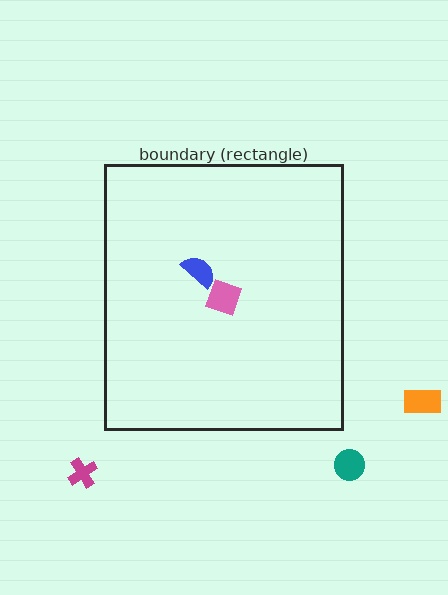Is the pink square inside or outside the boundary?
Inside.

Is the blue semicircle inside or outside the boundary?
Inside.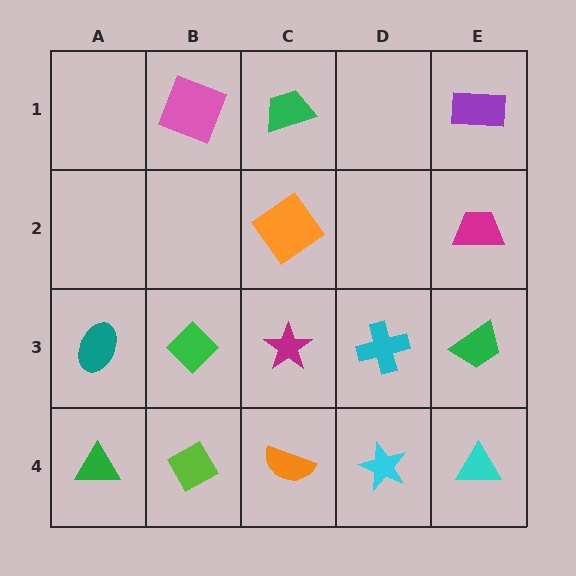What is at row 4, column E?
A cyan triangle.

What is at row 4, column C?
An orange semicircle.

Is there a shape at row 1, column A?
No, that cell is empty.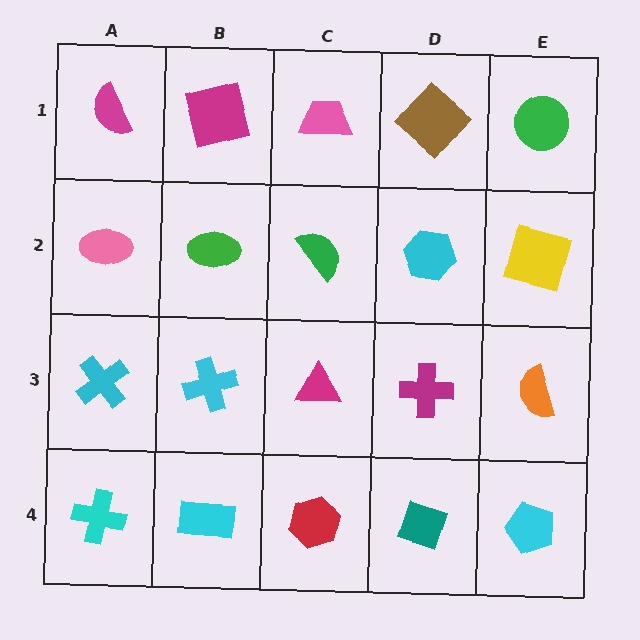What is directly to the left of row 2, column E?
A cyan hexagon.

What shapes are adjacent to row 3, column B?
A green ellipse (row 2, column B), a cyan rectangle (row 4, column B), a cyan cross (row 3, column A), a magenta triangle (row 3, column C).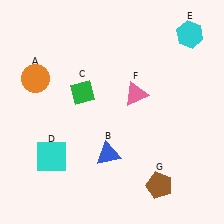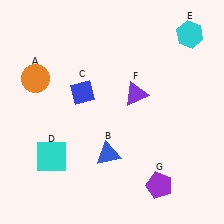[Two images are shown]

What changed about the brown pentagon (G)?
In Image 1, G is brown. In Image 2, it changed to purple.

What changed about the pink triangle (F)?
In Image 1, F is pink. In Image 2, it changed to purple.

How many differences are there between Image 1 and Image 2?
There are 3 differences between the two images.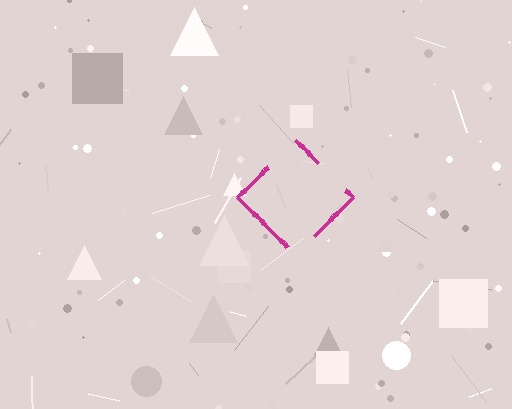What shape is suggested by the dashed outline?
The dashed outline suggests a diamond.